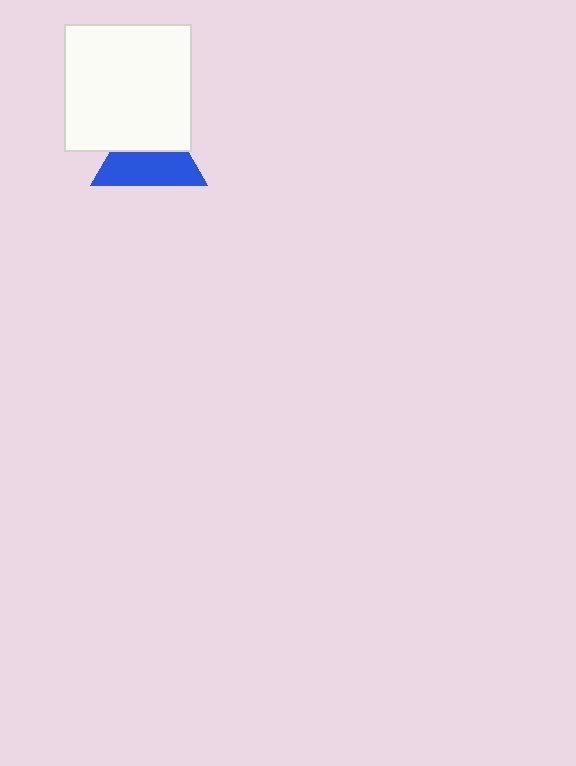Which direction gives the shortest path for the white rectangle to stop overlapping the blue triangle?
Moving up gives the shortest separation.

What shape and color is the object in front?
The object in front is a white rectangle.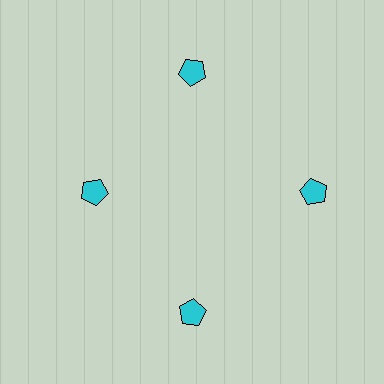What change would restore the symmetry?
The symmetry would be restored by moving it outward, back onto the ring so that all 4 pentagons sit at equal angles and equal distance from the center.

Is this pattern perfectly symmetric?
No. The 4 cyan pentagons are arranged in a ring, but one element near the 9 o'clock position is pulled inward toward the center, breaking the 4-fold rotational symmetry.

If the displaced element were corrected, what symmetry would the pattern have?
It would have 4-fold rotational symmetry — the pattern would map onto itself every 90 degrees.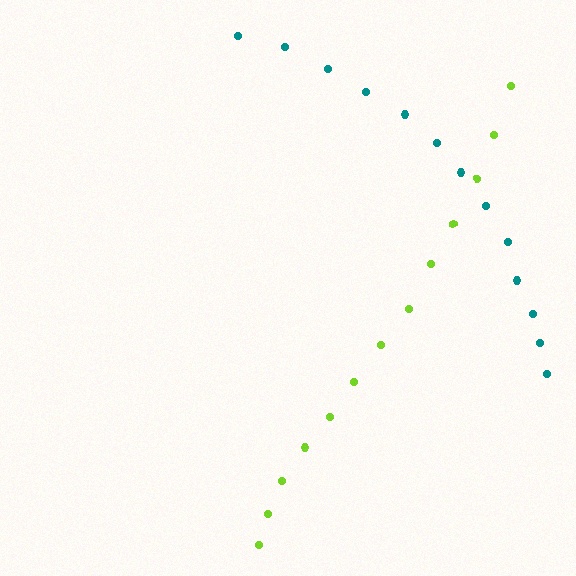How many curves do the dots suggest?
There are 2 distinct paths.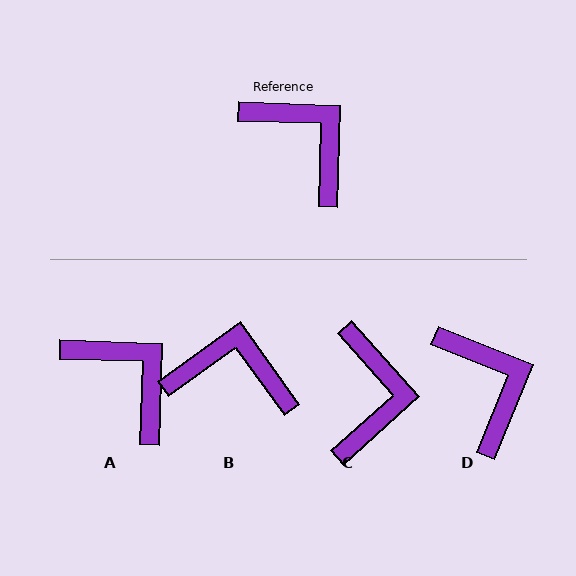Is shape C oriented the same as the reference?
No, it is off by about 47 degrees.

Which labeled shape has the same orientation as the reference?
A.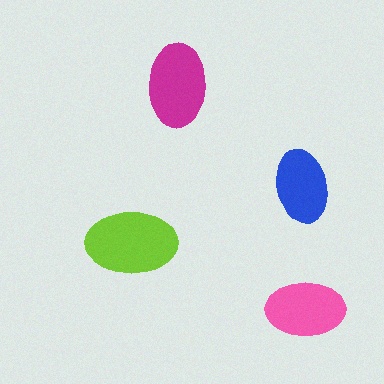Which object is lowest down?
The pink ellipse is bottommost.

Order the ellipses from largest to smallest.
the lime one, the magenta one, the pink one, the blue one.